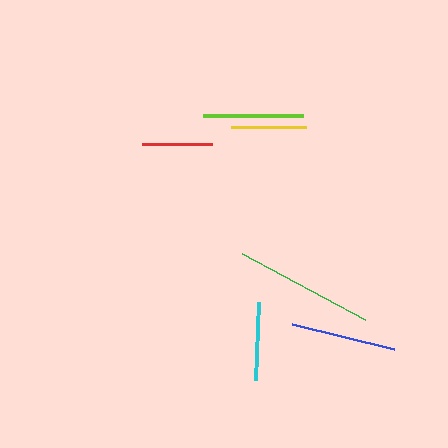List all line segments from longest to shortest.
From longest to shortest: green, blue, lime, cyan, yellow, red.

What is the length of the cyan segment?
The cyan segment is approximately 78 pixels long.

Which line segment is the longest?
The green line is the longest at approximately 139 pixels.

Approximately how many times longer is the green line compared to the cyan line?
The green line is approximately 1.8 times the length of the cyan line.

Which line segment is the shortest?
The red line is the shortest at approximately 70 pixels.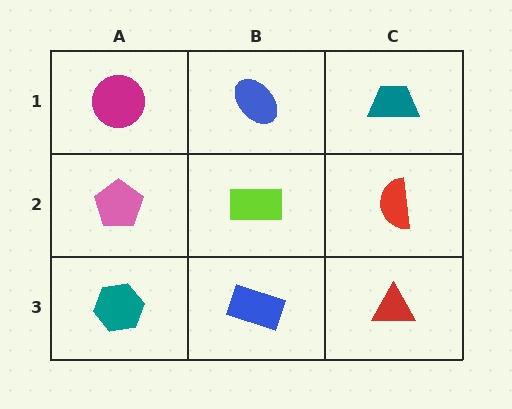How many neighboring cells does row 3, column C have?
2.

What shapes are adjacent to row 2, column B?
A blue ellipse (row 1, column B), a blue rectangle (row 3, column B), a pink pentagon (row 2, column A), a red semicircle (row 2, column C).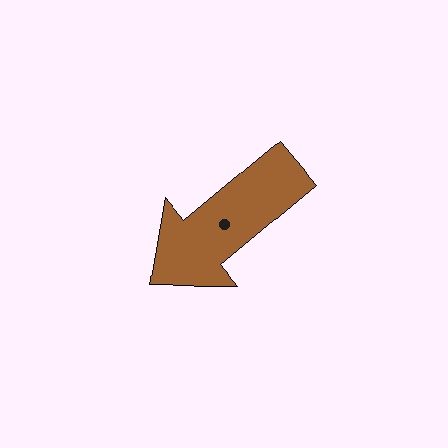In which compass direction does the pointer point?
Southwest.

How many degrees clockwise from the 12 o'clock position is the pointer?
Approximately 230 degrees.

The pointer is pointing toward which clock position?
Roughly 8 o'clock.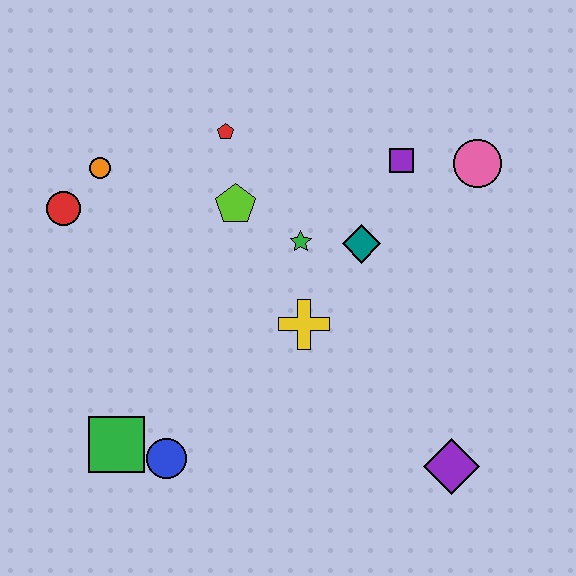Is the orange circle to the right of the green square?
No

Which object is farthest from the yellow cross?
The red circle is farthest from the yellow cross.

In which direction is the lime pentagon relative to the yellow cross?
The lime pentagon is above the yellow cross.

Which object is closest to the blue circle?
The green square is closest to the blue circle.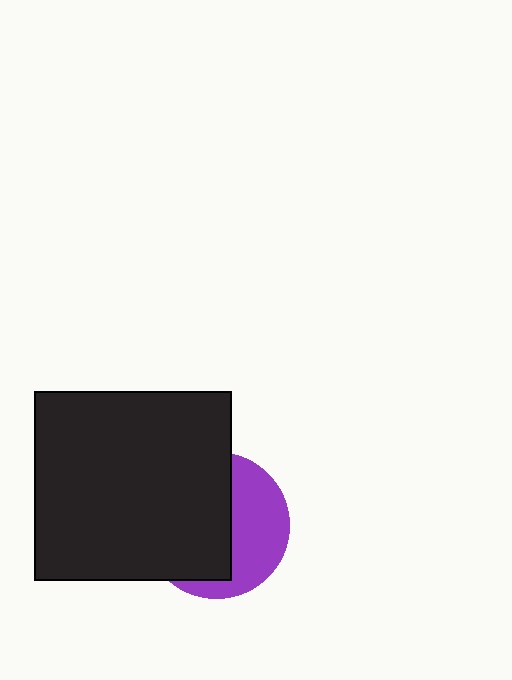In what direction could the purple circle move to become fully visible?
The purple circle could move right. That would shift it out from behind the black rectangle entirely.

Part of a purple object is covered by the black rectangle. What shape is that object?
It is a circle.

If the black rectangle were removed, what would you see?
You would see the complete purple circle.